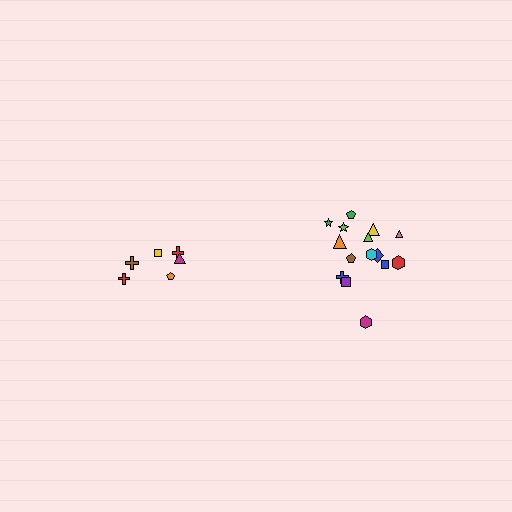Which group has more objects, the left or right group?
The right group.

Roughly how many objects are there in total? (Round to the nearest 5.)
Roughly 20 objects in total.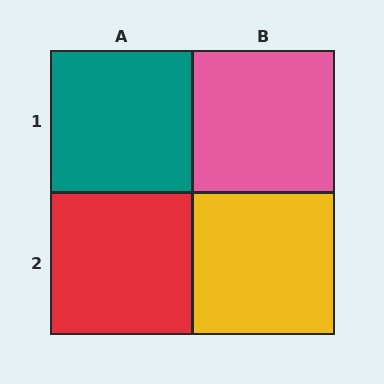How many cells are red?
1 cell is red.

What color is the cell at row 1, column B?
Pink.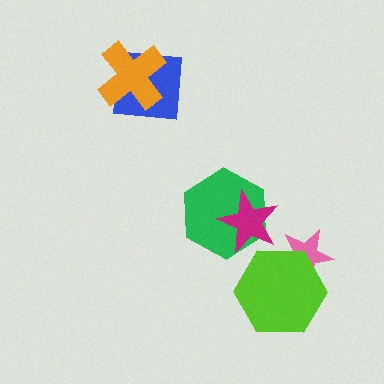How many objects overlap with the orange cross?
1 object overlaps with the orange cross.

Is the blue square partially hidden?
Yes, it is partially covered by another shape.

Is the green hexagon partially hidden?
Yes, it is partially covered by another shape.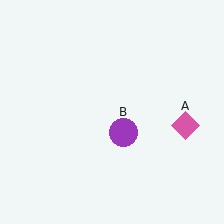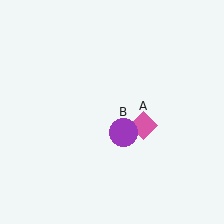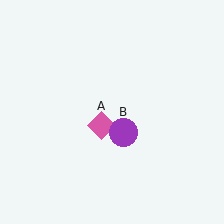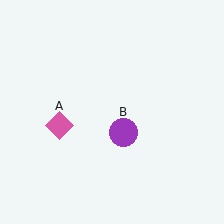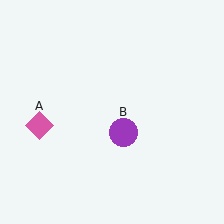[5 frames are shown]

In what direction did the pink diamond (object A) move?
The pink diamond (object A) moved left.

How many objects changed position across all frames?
1 object changed position: pink diamond (object A).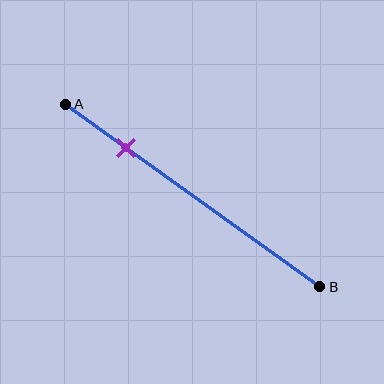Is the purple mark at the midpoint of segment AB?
No, the mark is at about 25% from A, not at the 50% midpoint.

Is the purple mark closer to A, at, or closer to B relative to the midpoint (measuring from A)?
The purple mark is closer to point A than the midpoint of segment AB.